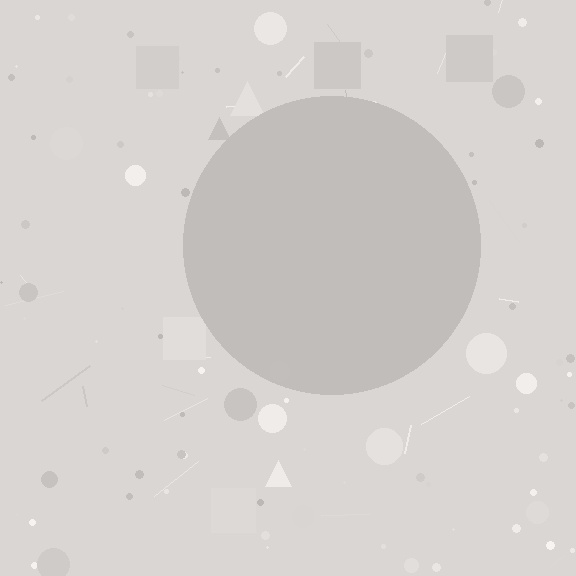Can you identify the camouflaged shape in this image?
The camouflaged shape is a circle.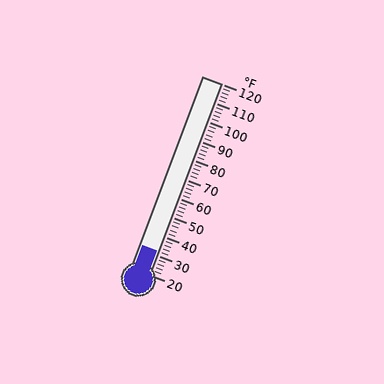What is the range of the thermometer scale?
The thermometer scale ranges from 20°F to 120°F.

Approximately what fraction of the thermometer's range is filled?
The thermometer is filled to approximately 10% of its range.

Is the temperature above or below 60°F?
The temperature is below 60°F.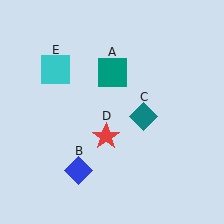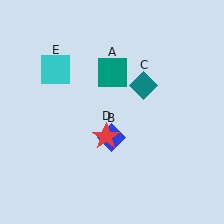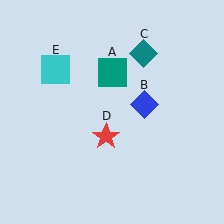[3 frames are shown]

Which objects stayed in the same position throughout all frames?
Teal square (object A) and red star (object D) and cyan square (object E) remained stationary.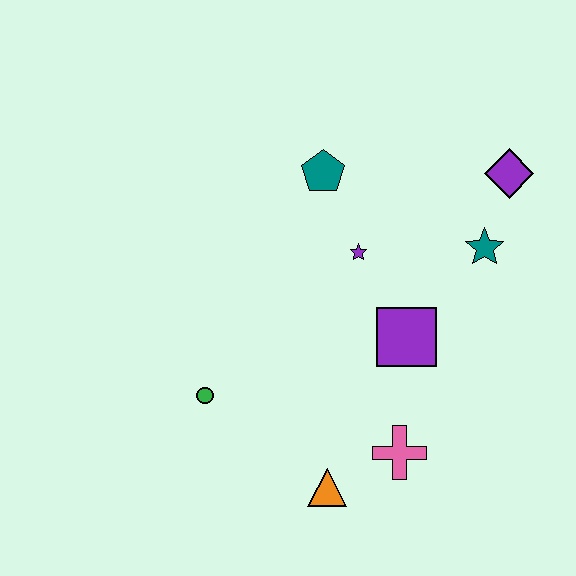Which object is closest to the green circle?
The orange triangle is closest to the green circle.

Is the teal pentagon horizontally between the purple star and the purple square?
No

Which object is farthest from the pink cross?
The purple diamond is farthest from the pink cross.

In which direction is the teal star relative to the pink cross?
The teal star is above the pink cross.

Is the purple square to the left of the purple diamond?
Yes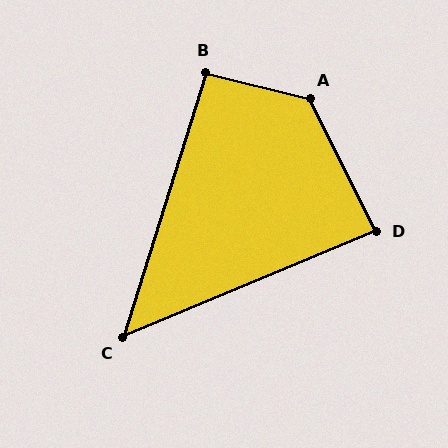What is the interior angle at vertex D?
Approximately 86 degrees (approximately right).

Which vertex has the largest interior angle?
A, at approximately 130 degrees.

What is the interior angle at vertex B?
Approximately 94 degrees (approximately right).